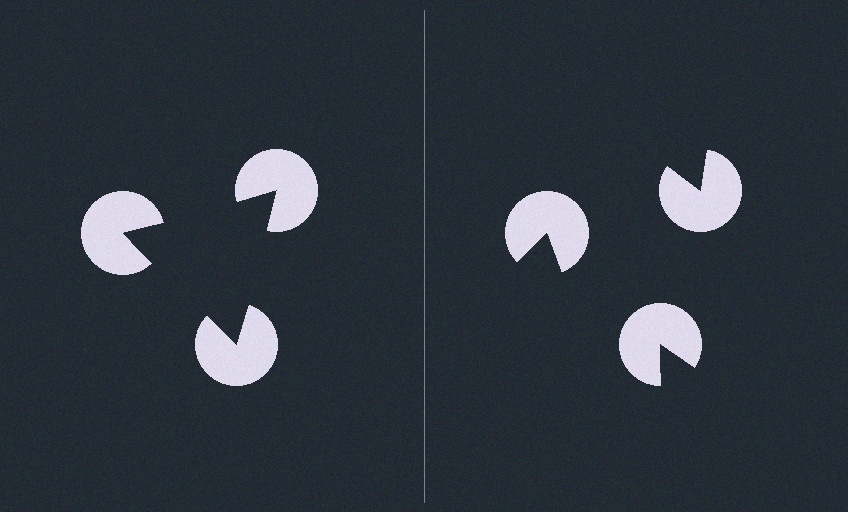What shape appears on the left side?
An illusory triangle.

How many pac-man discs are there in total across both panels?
6 — 3 on each side.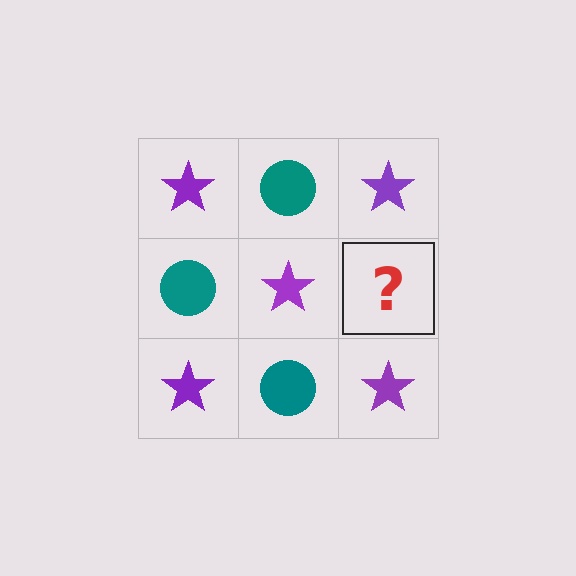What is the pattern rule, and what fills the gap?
The rule is that it alternates purple star and teal circle in a checkerboard pattern. The gap should be filled with a teal circle.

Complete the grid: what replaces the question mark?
The question mark should be replaced with a teal circle.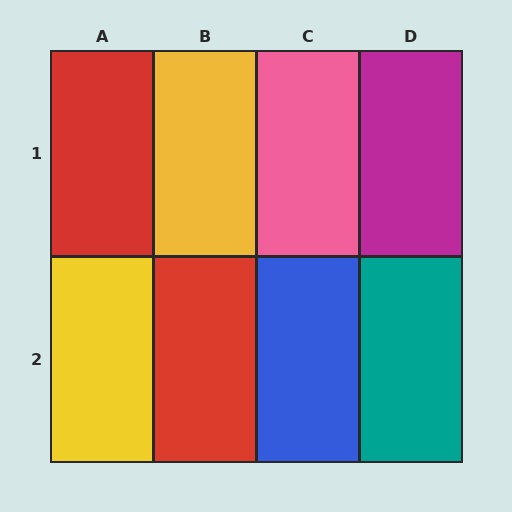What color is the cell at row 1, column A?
Red.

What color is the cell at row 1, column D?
Magenta.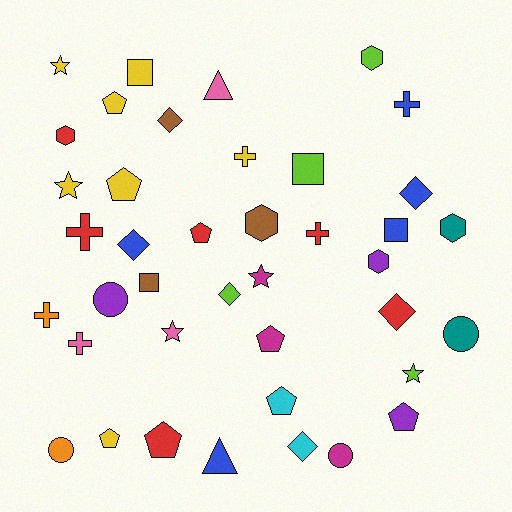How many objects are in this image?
There are 40 objects.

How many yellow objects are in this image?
There are 7 yellow objects.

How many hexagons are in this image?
There are 5 hexagons.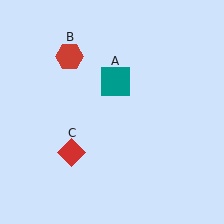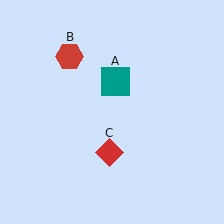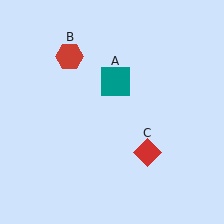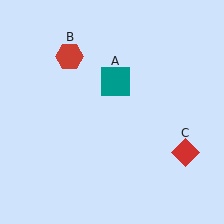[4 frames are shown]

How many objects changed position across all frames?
1 object changed position: red diamond (object C).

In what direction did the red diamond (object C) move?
The red diamond (object C) moved right.